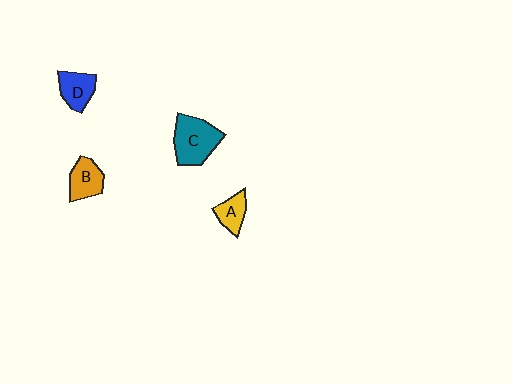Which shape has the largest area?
Shape C (teal).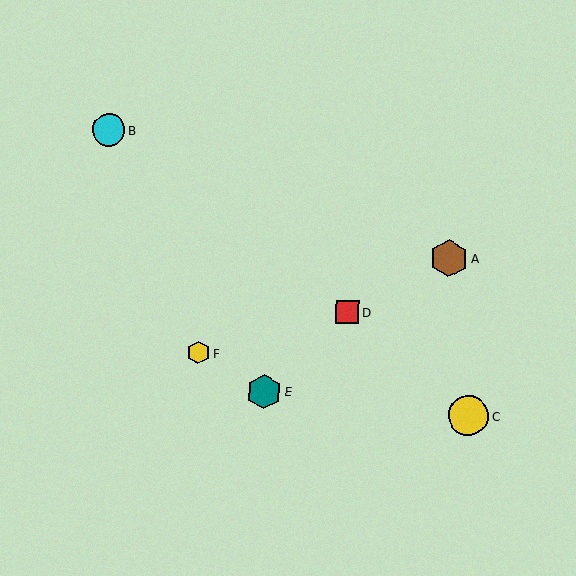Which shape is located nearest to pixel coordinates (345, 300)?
The red square (labeled D) at (347, 312) is nearest to that location.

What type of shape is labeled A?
Shape A is a brown hexagon.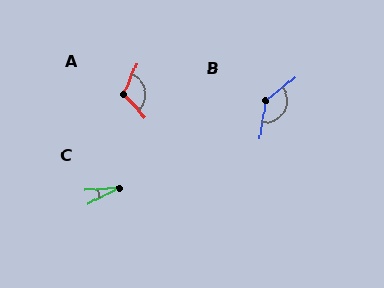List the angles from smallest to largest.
C (23°), A (115°), B (138°).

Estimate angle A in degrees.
Approximately 115 degrees.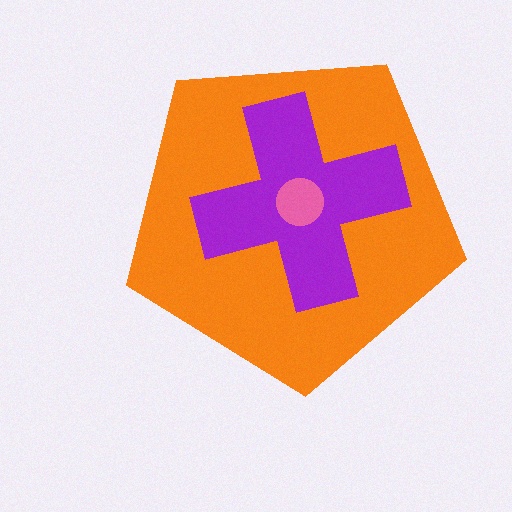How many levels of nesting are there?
3.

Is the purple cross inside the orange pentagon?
Yes.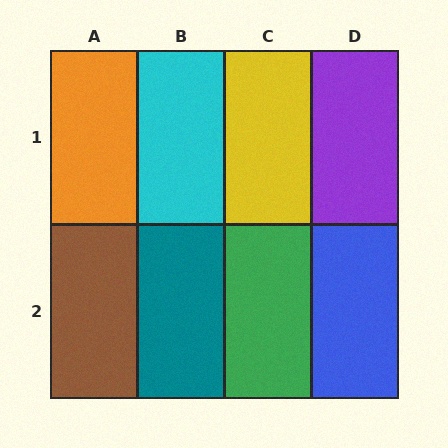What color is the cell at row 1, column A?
Orange.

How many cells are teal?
1 cell is teal.